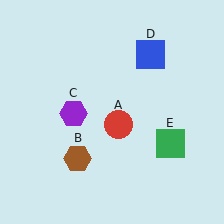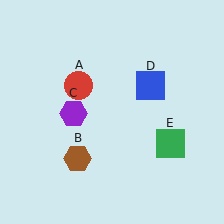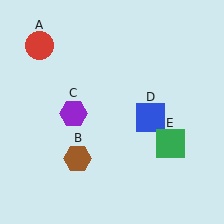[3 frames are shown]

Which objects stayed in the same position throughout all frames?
Brown hexagon (object B) and purple hexagon (object C) and green square (object E) remained stationary.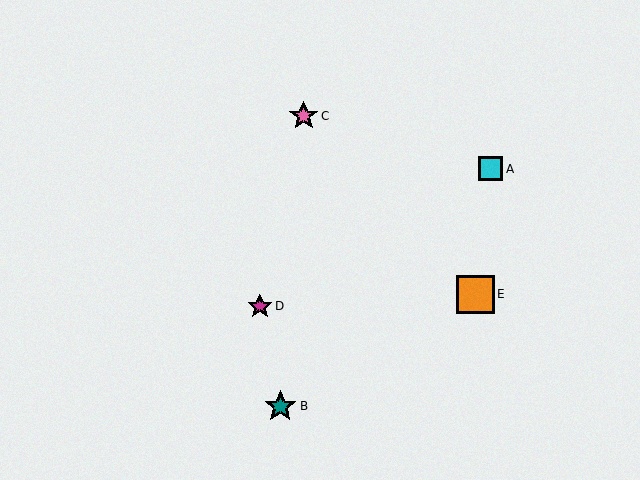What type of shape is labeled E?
Shape E is an orange square.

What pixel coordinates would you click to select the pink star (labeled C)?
Click at (304, 116) to select the pink star C.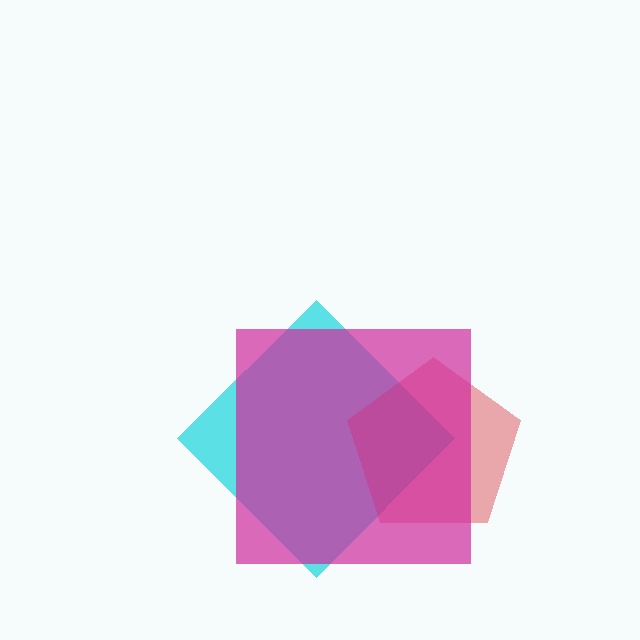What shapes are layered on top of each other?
The layered shapes are: a cyan diamond, a red pentagon, a magenta square.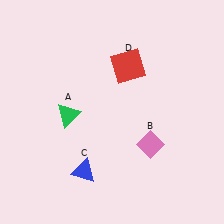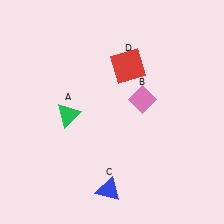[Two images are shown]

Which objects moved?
The objects that moved are: the pink diamond (B), the blue triangle (C).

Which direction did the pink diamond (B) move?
The pink diamond (B) moved up.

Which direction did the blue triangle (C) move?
The blue triangle (C) moved right.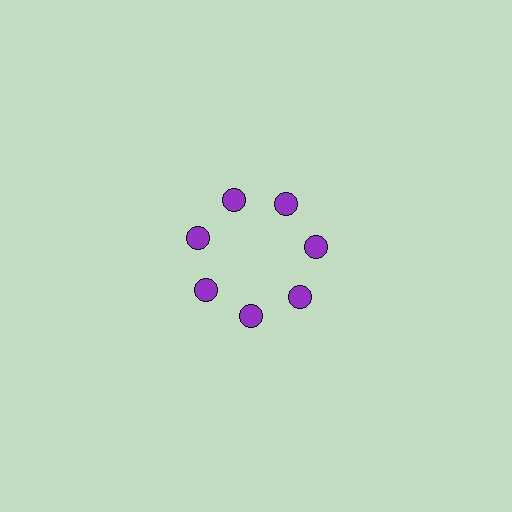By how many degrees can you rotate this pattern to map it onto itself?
The pattern maps onto itself every 51 degrees of rotation.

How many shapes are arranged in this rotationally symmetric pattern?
There are 7 shapes, arranged in 7 groups of 1.